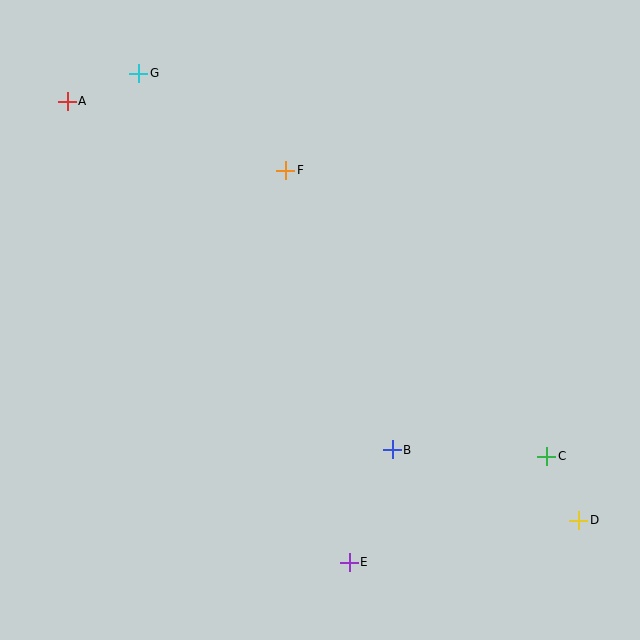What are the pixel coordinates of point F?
Point F is at (286, 170).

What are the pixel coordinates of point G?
Point G is at (139, 73).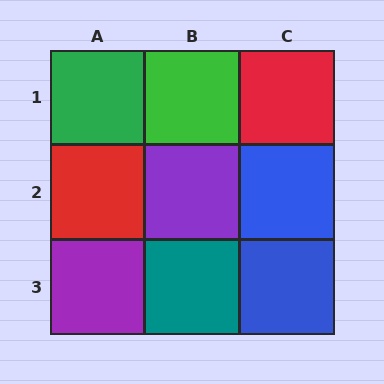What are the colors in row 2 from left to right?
Red, purple, blue.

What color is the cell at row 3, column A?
Purple.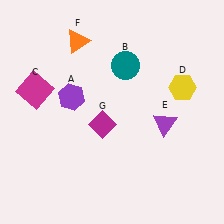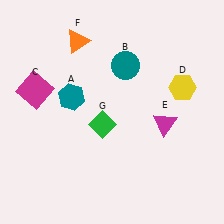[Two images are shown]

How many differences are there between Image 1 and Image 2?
There are 3 differences between the two images.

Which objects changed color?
A changed from purple to teal. E changed from purple to magenta. G changed from magenta to green.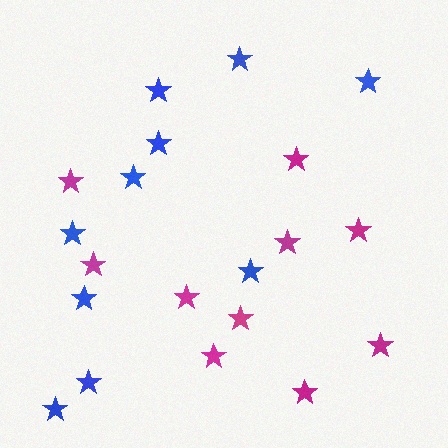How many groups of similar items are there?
There are 2 groups: one group of magenta stars (10) and one group of blue stars (10).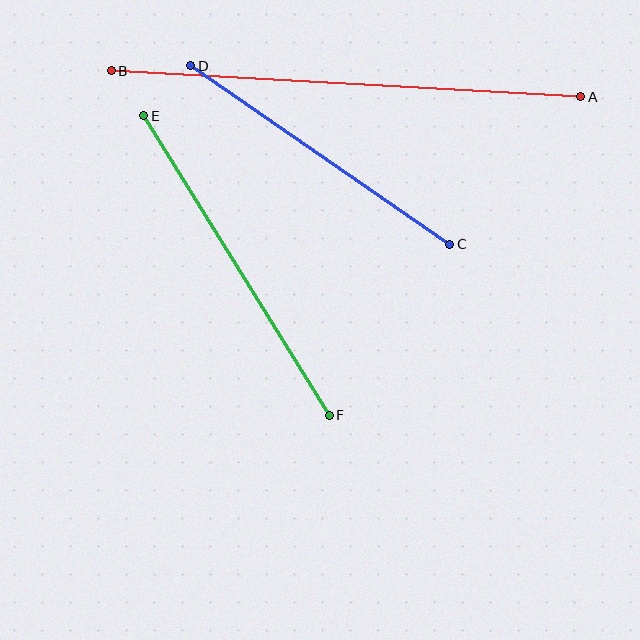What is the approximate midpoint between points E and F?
The midpoint is at approximately (236, 266) pixels.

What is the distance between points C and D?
The distance is approximately 314 pixels.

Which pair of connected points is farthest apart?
Points A and B are farthest apart.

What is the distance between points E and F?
The distance is approximately 352 pixels.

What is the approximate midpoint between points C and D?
The midpoint is at approximately (320, 155) pixels.